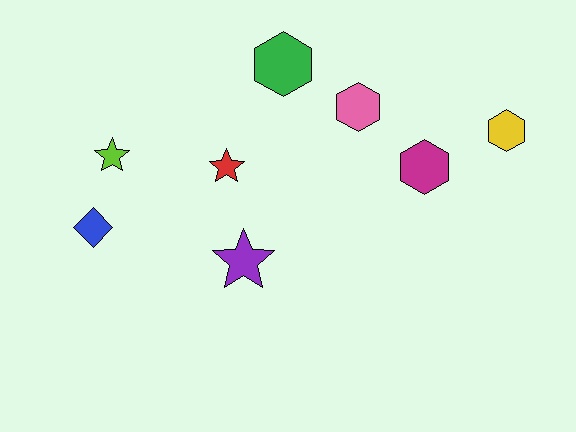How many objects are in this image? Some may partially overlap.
There are 8 objects.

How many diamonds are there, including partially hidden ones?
There is 1 diamond.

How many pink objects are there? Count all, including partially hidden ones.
There is 1 pink object.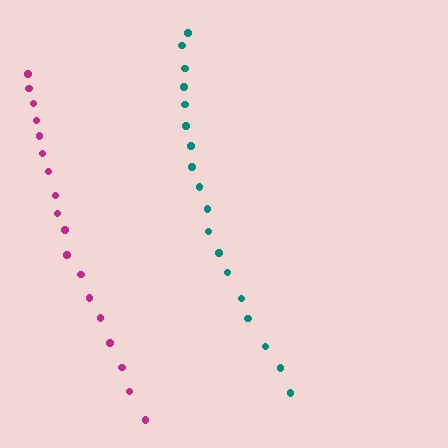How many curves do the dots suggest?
There are 2 distinct paths.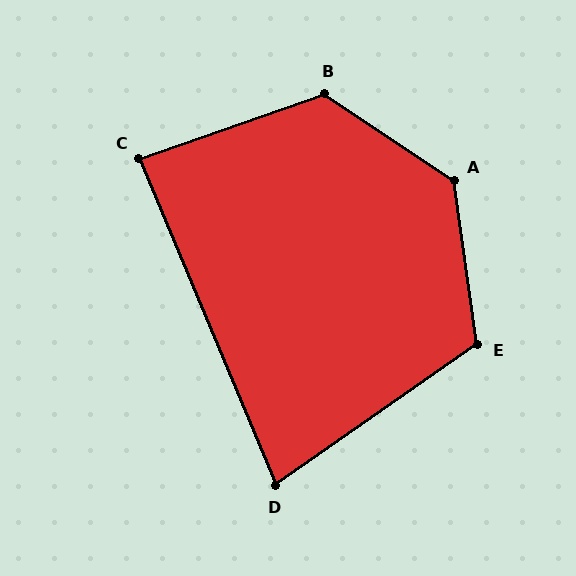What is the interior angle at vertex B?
Approximately 127 degrees (obtuse).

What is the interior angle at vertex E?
Approximately 117 degrees (obtuse).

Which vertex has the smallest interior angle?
D, at approximately 78 degrees.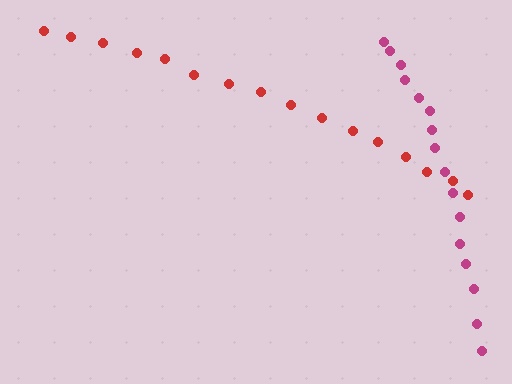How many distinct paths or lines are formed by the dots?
There are 2 distinct paths.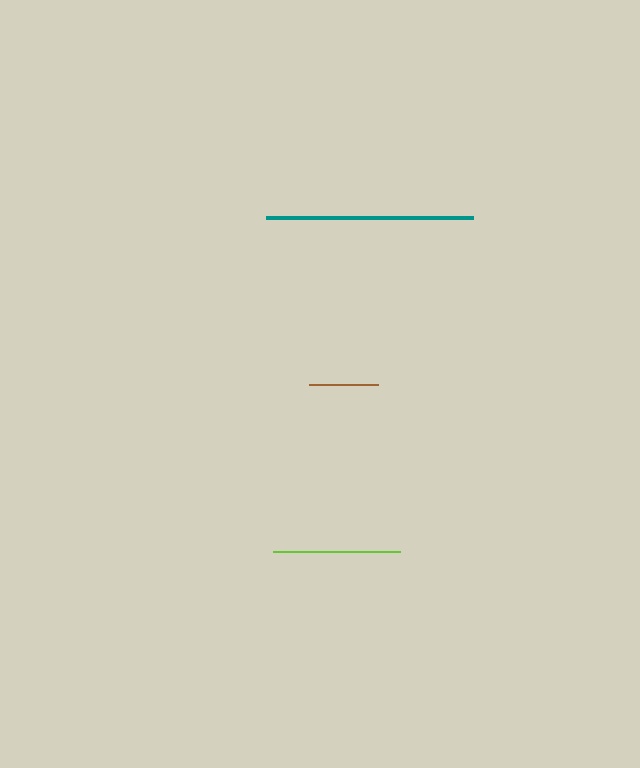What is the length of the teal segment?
The teal segment is approximately 208 pixels long.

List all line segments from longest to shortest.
From longest to shortest: teal, lime, brown.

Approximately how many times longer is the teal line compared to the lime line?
The teal line is approximately 1.6 times the length of the lime line.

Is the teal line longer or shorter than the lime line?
The teal line is longer than the lime line.